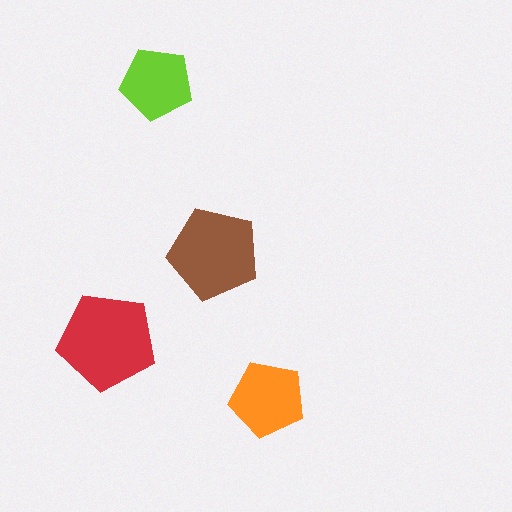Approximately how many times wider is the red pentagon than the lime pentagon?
About 1.5 times wider.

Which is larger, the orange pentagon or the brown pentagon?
The brown one.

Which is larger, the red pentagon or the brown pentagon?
The red one.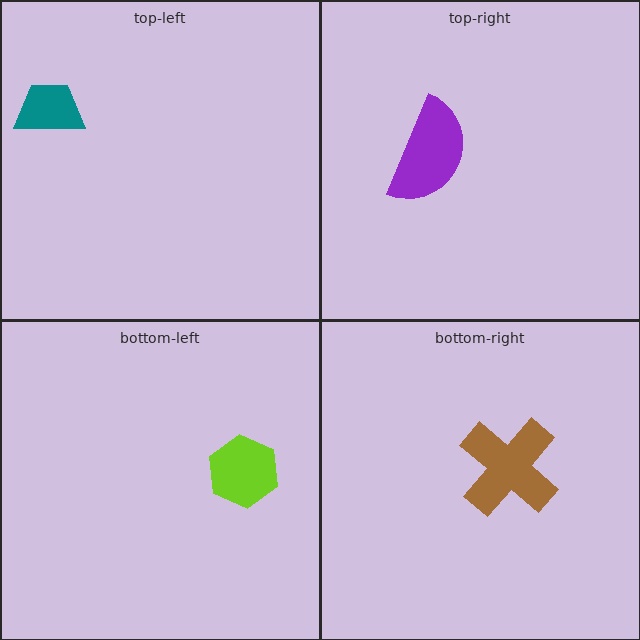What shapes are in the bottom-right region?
The brown cross.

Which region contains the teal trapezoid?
The top-left region.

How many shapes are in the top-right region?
1.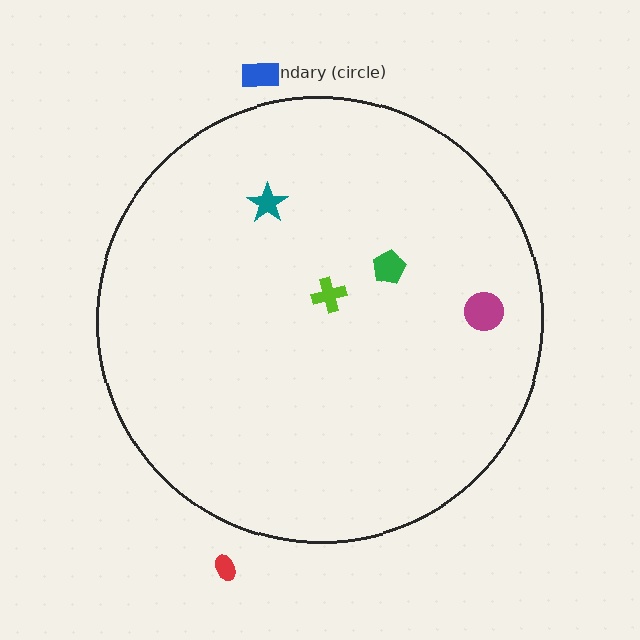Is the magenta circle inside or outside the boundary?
Inside.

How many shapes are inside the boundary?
4 inside, 2 outside.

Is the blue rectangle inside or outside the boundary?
Outside.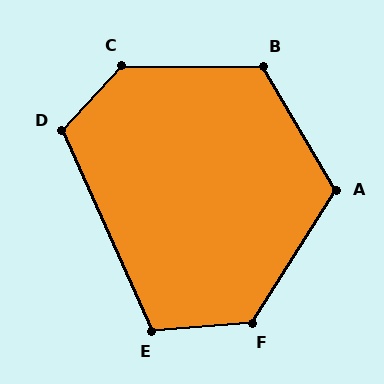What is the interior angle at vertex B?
Approximately 121 degrees (obtuse).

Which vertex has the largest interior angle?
C, at approximately 133 degrees.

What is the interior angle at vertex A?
Approximately 117 degrees (obtuse).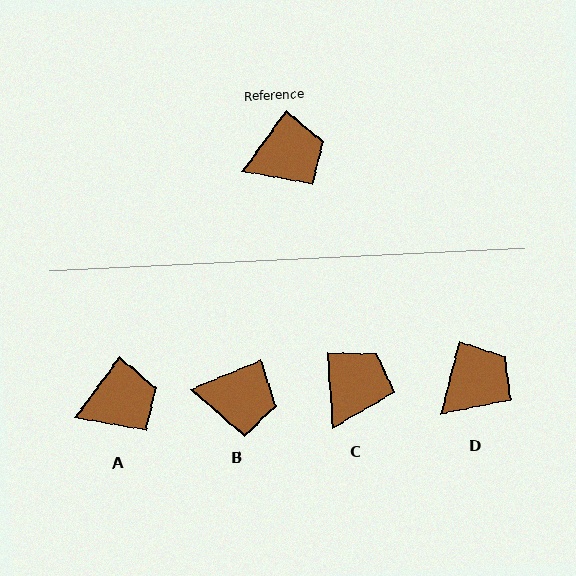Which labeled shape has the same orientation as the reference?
A.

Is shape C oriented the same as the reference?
No, it is off by about 39 degrees.